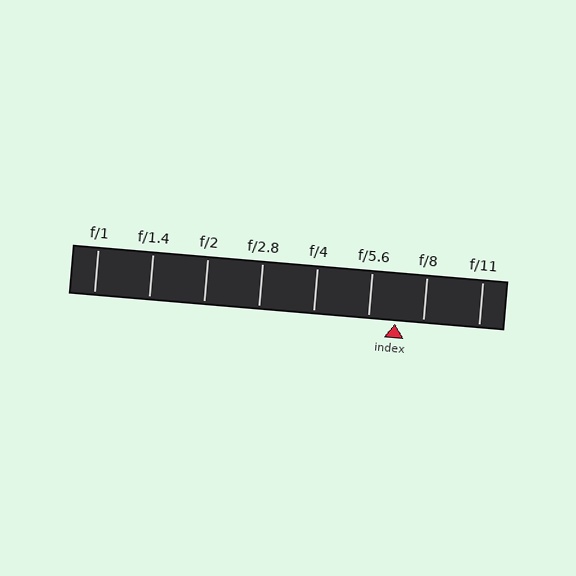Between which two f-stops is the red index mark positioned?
The index mark is between f/5.6 and f/8.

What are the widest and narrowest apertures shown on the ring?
The widest aperture shown is f/1 and the narrowest is f/11.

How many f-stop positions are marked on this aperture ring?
There are 8 f-stop positions marked.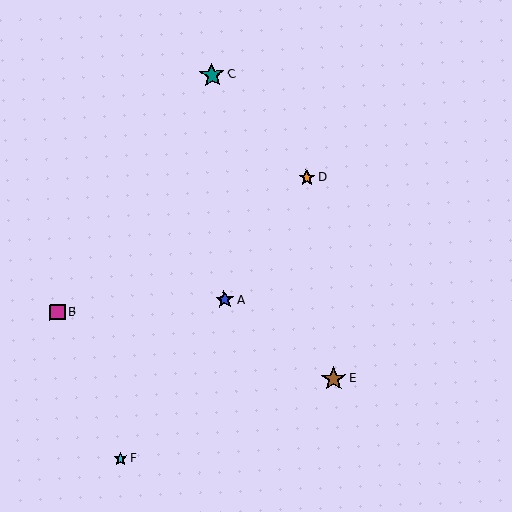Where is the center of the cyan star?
The center of the cyan star is at (121, 459).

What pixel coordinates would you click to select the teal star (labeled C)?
Click at (212, 75) to select the teal star C.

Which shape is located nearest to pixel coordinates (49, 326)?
The magenta square (labeled B) at (58, 312) is nearest to that location.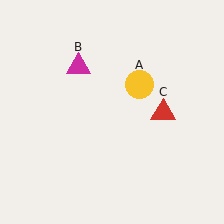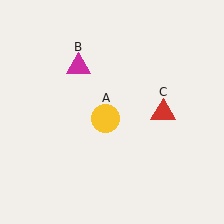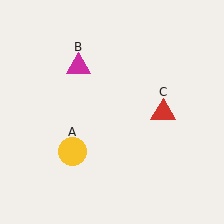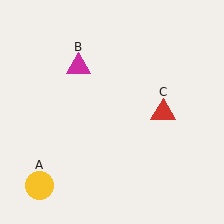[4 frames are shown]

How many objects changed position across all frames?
1 object changed position: yellow circle (object A).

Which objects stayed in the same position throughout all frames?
Magenta triangle (object B) and red triangle (object C) remained stationary.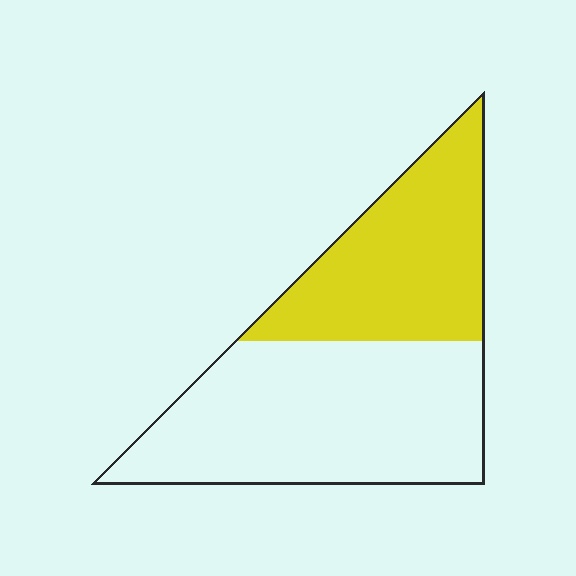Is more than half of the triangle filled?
No.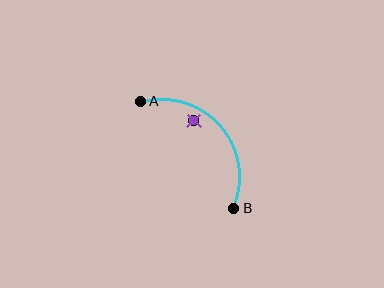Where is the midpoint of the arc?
The arc midpoint is the point on the curve farthest from the straight line joining A and B. It sits above and to the right of that line.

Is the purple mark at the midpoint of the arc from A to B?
No — the purple mark does not lie on the arc at all. It sits slightly inside the curve.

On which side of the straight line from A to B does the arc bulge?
The arc bulges above and to the right of the straight line connecting A and B.